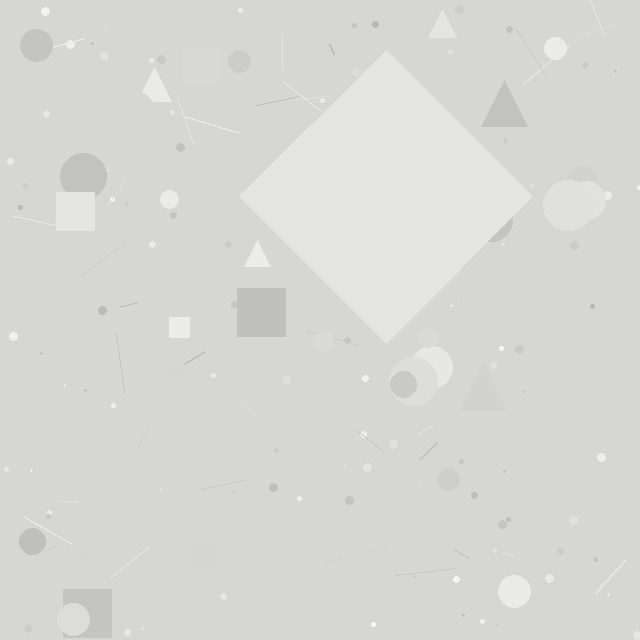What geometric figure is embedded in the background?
A diamond is embedded in the background.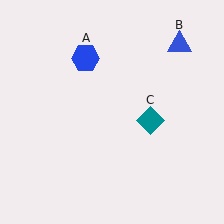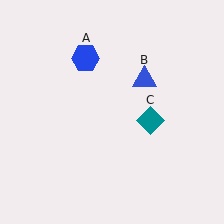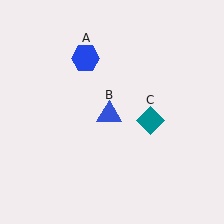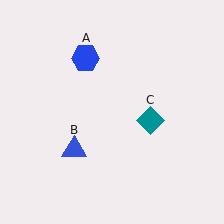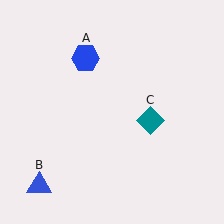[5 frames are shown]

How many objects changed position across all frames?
1 object changed position: blue triangle (object B).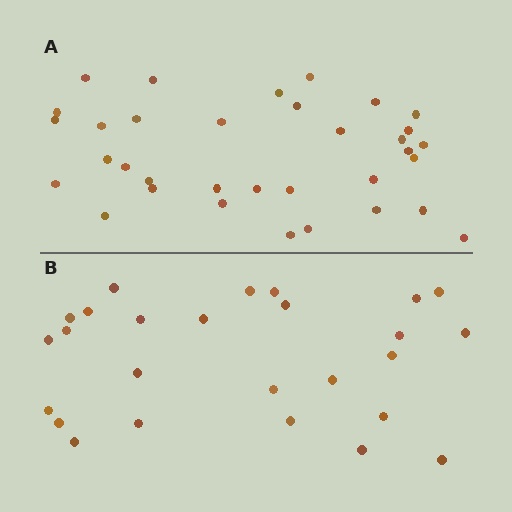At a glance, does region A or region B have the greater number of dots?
Region A (the top region) has more dots.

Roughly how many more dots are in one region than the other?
Region A has roughly 8 or so more dots than region B.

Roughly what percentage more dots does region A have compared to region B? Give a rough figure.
About 30% more.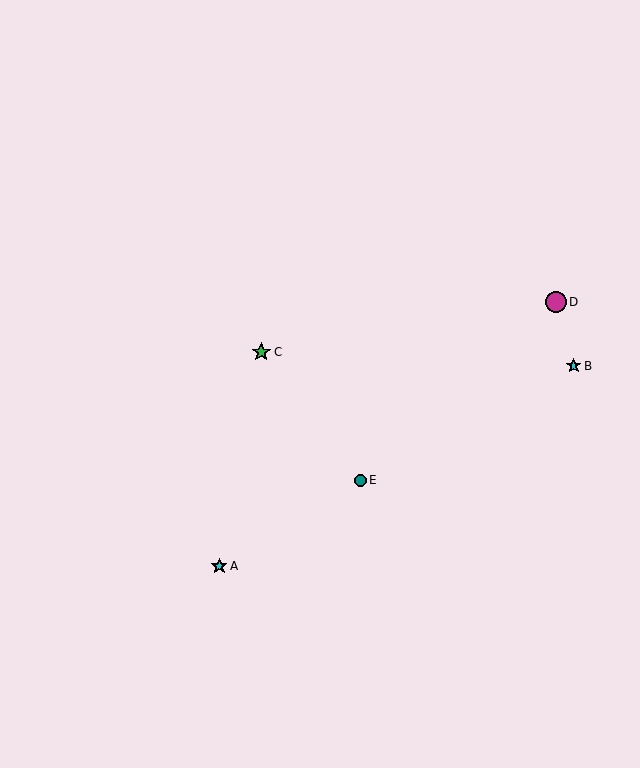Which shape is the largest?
The magenta circle (labeled D) is the largest.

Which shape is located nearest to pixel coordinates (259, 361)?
The green star (labeled C) at (261, 352) is nearest to that location.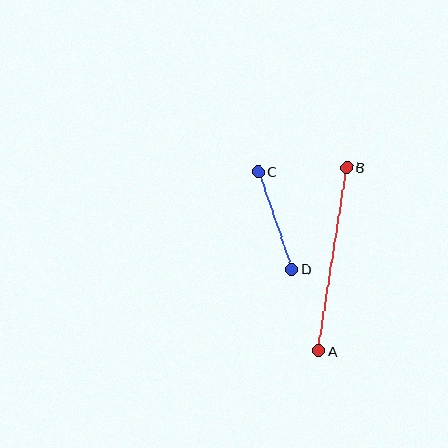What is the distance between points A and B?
The distance is approximately 186 pixels.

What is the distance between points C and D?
The distance is approximately 103 pixels.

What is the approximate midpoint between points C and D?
The midpoint is at approximately (275, 220) pixels.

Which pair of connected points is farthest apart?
Points A and B are farthest apart.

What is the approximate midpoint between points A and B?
The midpoint is at approximately (333, 259) pixels.